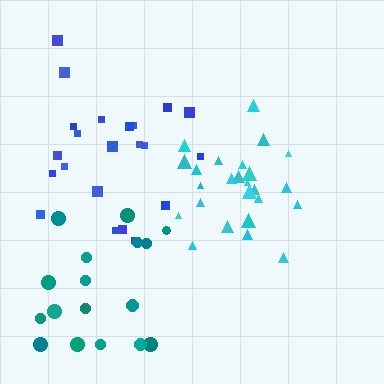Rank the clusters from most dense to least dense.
cyan, blue, teal.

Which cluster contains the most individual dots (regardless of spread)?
Cyan (26).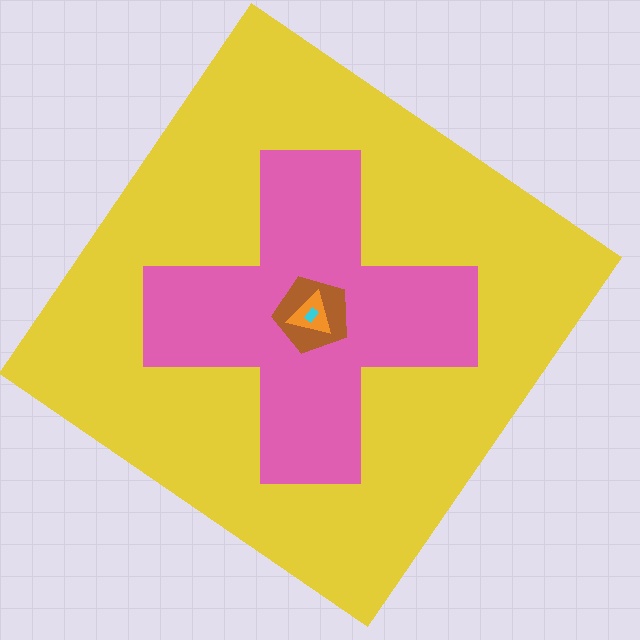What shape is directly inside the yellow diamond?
The pink cross.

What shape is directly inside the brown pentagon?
The orange triangle.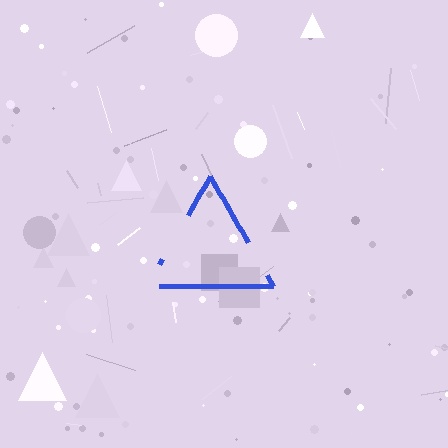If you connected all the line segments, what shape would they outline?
They would outline a triangle.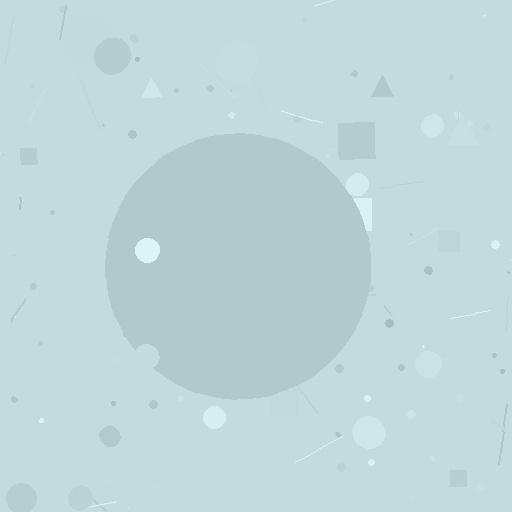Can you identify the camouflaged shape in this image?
The camouflaged shape is a circle.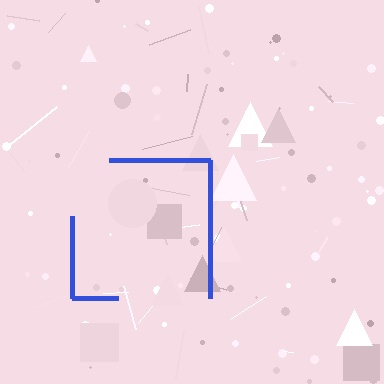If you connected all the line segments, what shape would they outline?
They would outline a square.